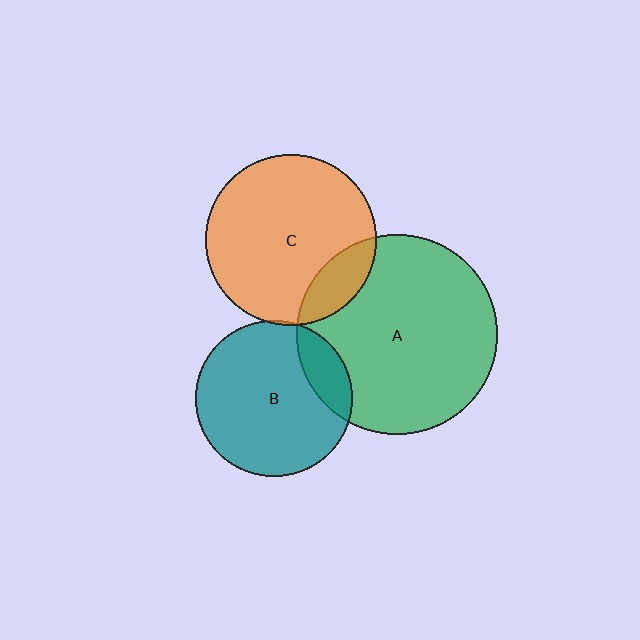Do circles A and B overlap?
Yes.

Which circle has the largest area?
Circle A (green).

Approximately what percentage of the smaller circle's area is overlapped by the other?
Approximately 15%.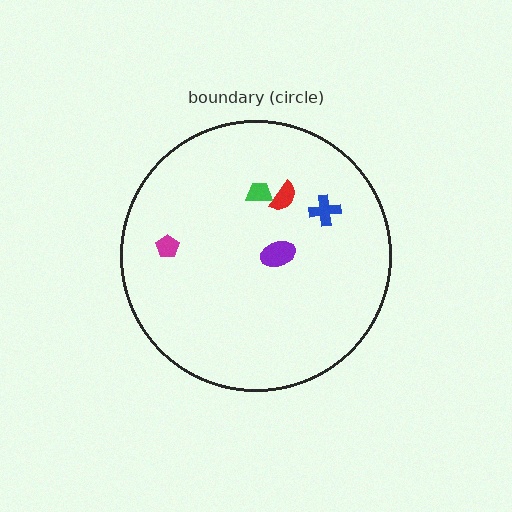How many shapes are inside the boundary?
5 inside, 0 outside.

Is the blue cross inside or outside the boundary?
Inside.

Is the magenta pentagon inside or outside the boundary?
Inside.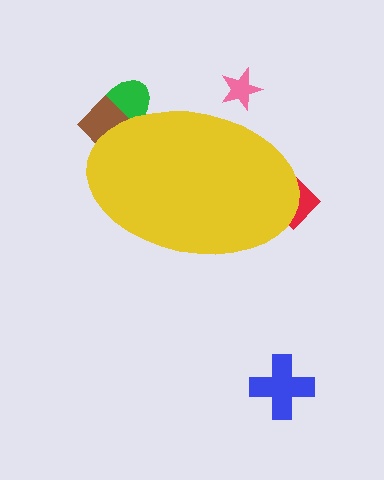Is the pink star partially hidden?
Yes, the pink star is partially hidden behind the yellow ellipse.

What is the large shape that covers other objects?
A yellow ellipse.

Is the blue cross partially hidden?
No, the blue cross is fully visible.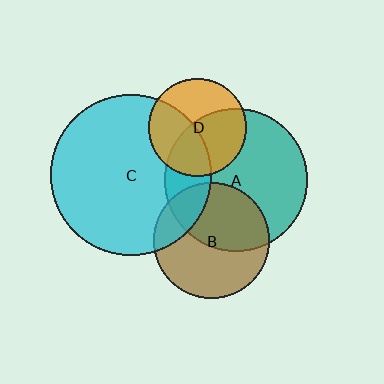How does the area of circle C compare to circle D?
Approximately 2.7 times.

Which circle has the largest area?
Circle C (cyan).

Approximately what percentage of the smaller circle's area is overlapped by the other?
Approximately 40%.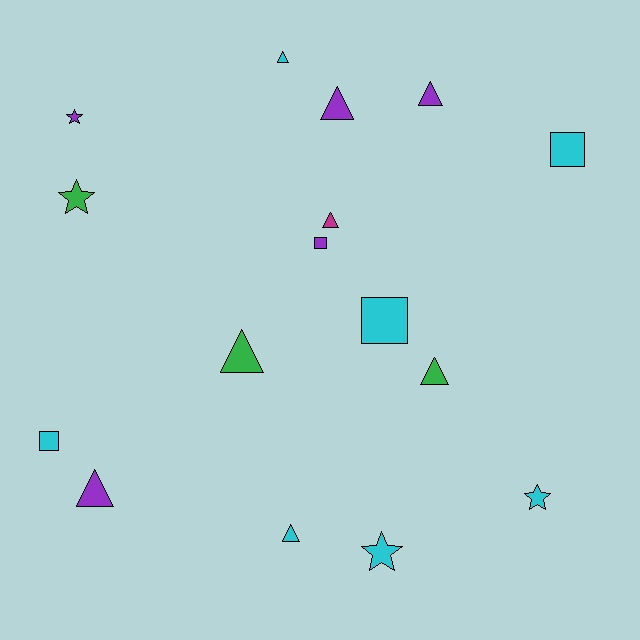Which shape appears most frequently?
Triangle, with 8 objects.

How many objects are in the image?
There are 16 objects.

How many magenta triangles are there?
There is 1 magenta triangle.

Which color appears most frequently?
Cyan, with 7 objects.